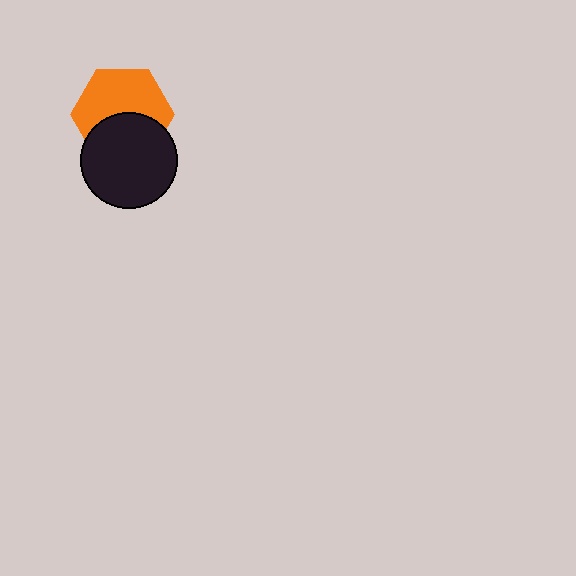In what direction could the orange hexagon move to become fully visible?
The orange hexagon could move up. That would shift it out from behind the black circle entirely.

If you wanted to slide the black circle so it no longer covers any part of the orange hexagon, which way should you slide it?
Slide it down — that is the most direct way to separate the two shapes.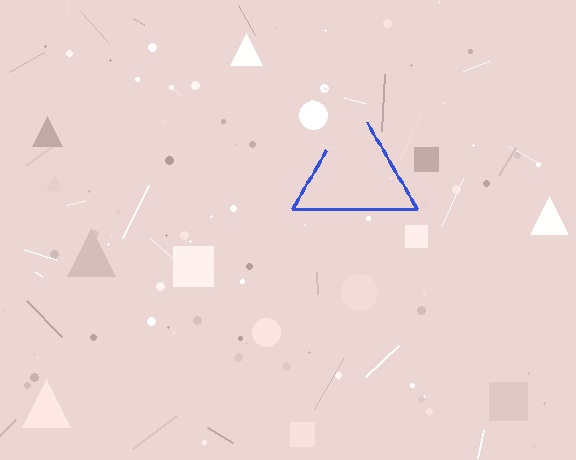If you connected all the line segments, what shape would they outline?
They would outline a triangle.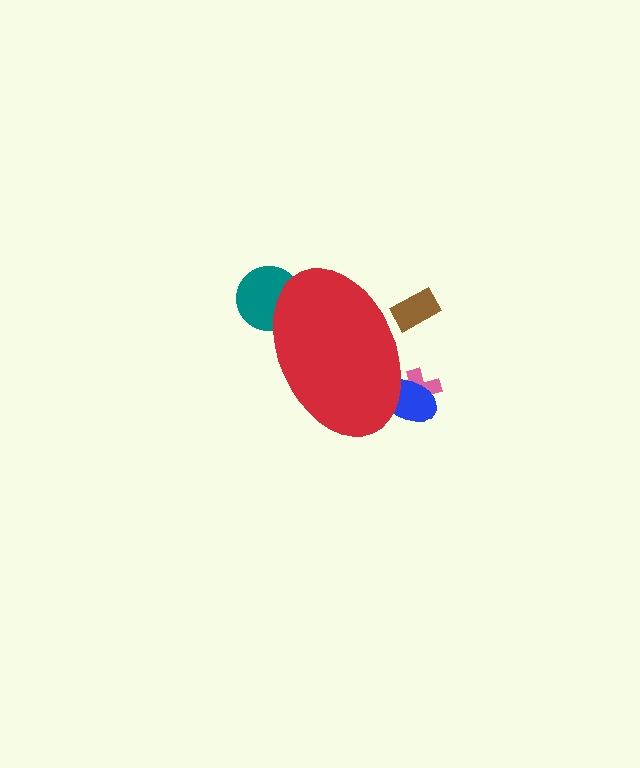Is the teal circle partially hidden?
Yes, the teal circle is partially hidden behind the red ellipse.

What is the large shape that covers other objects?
A red ellipse.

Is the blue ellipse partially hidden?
Yes, the blue ellipse is partially hidden behind the red ellipse.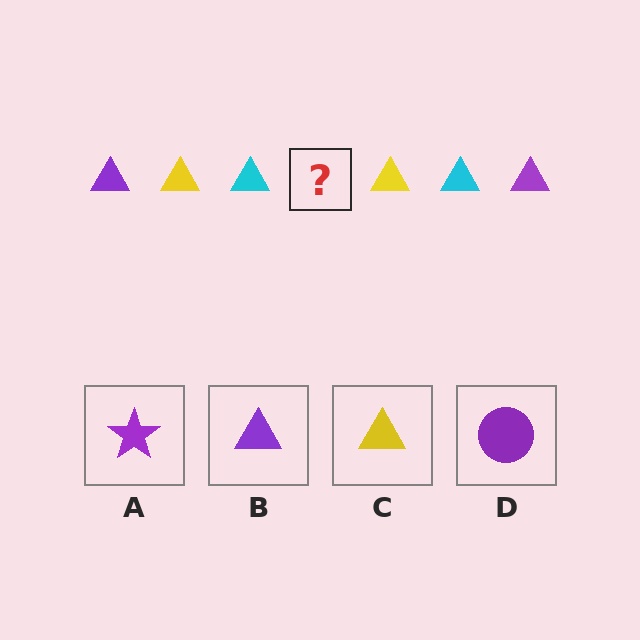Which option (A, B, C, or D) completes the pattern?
B.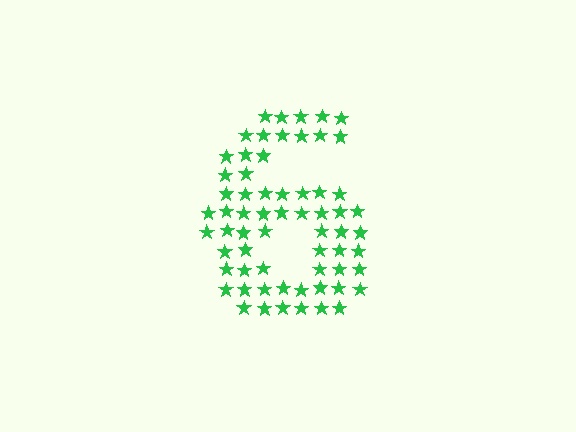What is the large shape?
The large shape is the digit 6.